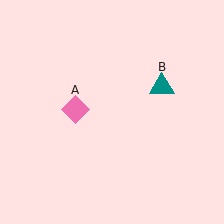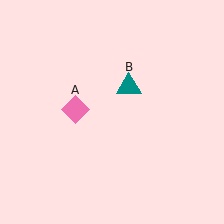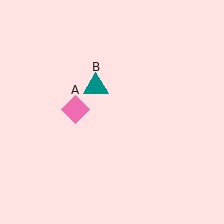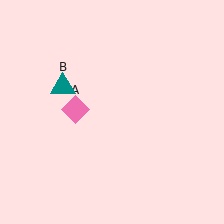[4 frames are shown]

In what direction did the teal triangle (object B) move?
The teal triangle (object B) moved left.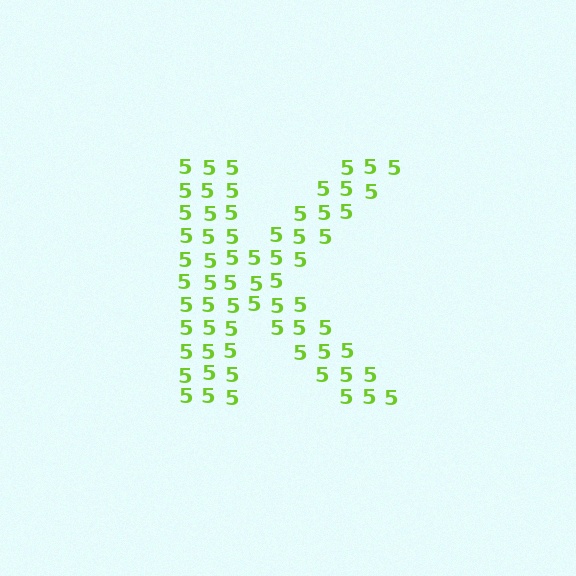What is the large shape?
The large shape is the letter K.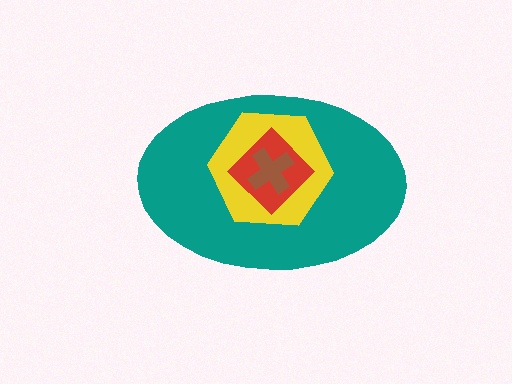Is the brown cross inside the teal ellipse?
Yes.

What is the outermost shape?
The teal ellipse.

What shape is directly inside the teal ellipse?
The yellow hexagon.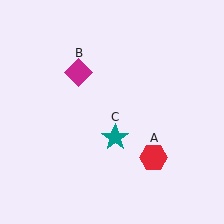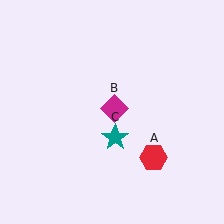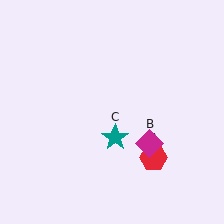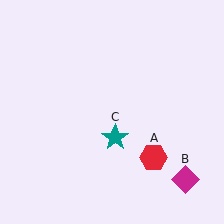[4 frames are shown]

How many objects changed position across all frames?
1 object changed position: magenta diamond (object B).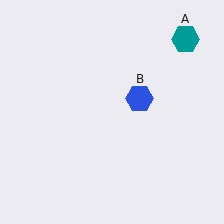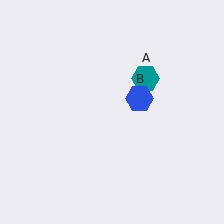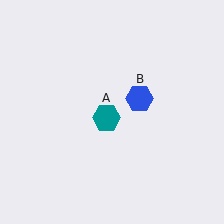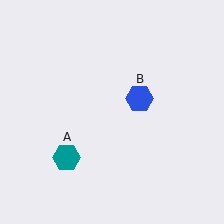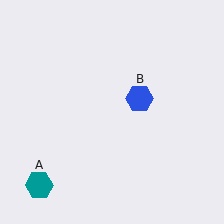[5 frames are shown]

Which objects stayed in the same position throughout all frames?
Blue hexagon (object B) remained stationary.